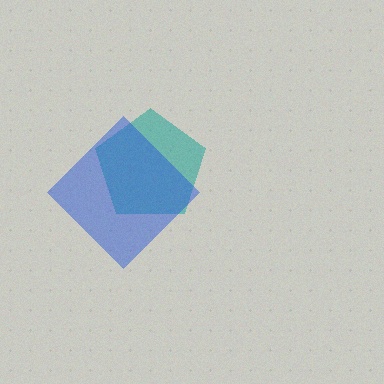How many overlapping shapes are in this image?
There are 2 overlapping shapes in the image.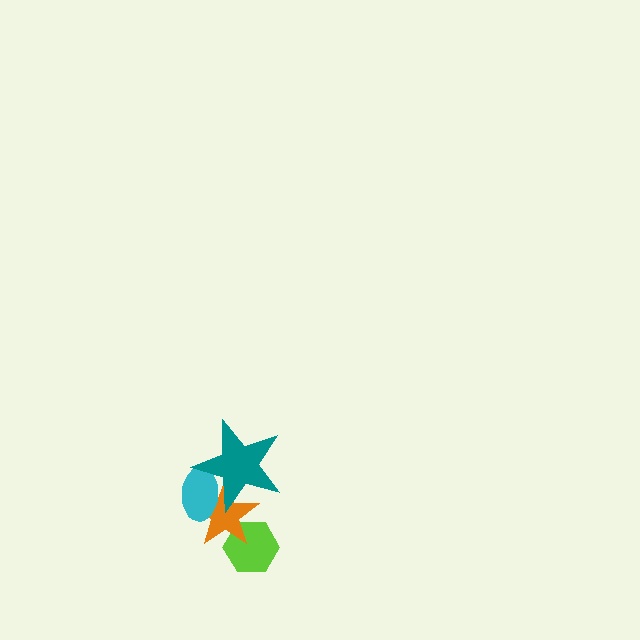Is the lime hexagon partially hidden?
Yes, it is partially covered by another shape.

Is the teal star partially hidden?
No, no other shape covers it.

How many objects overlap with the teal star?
2 objects overlap with the teal star.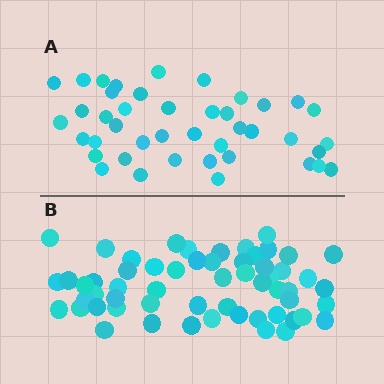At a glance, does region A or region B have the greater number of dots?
Region B (the bottom region) has more dots.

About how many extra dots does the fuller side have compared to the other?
Region B has approximately 15 more dots than region A.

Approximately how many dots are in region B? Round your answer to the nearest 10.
About 60 dots. (The exact count is 58, which rounds to 60.)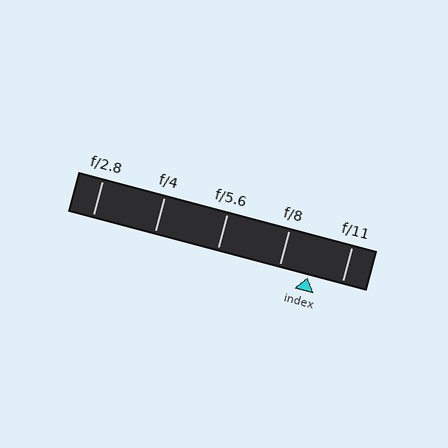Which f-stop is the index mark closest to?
The index mark is closest to f/8.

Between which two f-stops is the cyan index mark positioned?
The index mark is between f/8 and f/11.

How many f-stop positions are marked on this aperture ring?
There are 5 f-stop positions marked.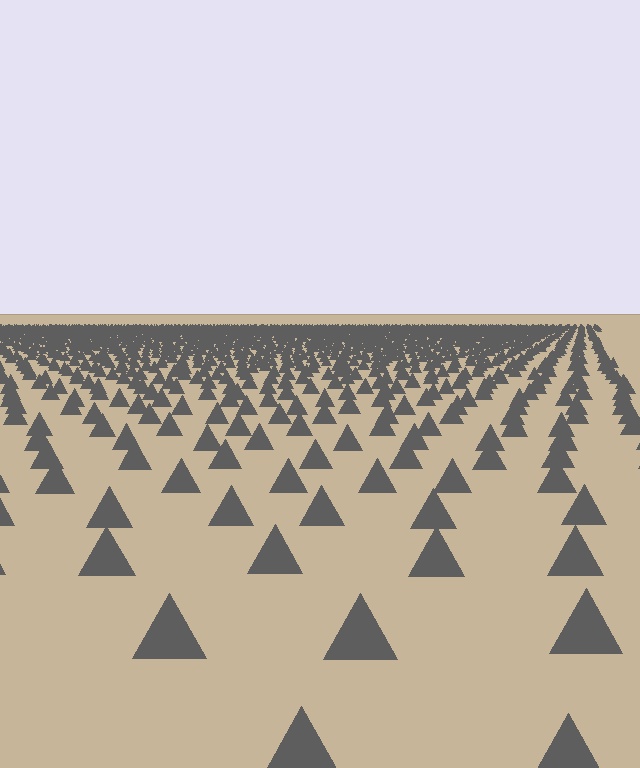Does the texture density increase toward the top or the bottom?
Density increases toward the top.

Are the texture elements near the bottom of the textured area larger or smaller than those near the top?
Larger. Near the bottom, elements are closer to the viewer and appear at a bigger on-screen size.